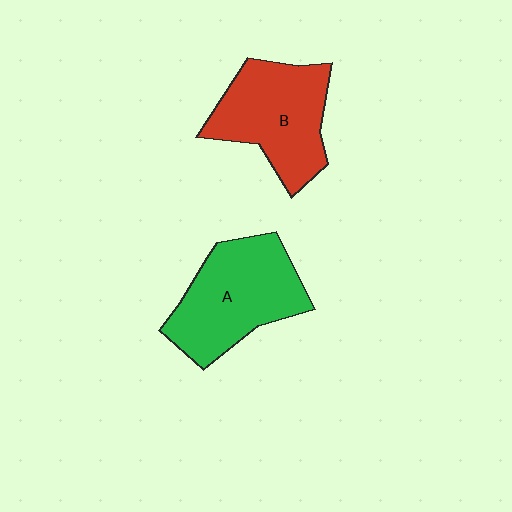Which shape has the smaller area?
Shape B (red).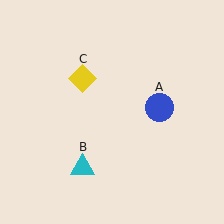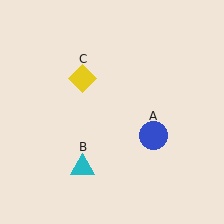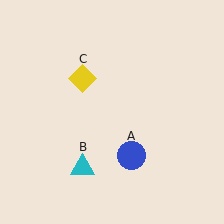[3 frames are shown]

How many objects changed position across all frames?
1 object changed position: blue circle (object A).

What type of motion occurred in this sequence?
The blue circle (object A) rotated clockwise around the center of the scene.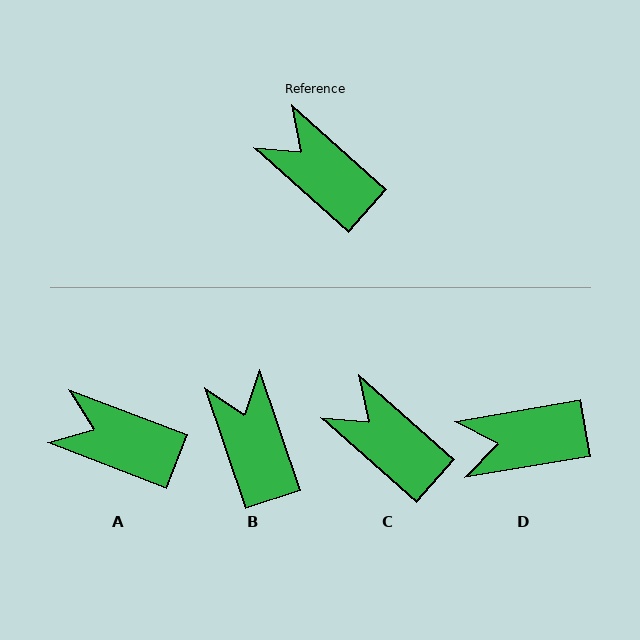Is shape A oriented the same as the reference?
No, it is off by about 21 degrees.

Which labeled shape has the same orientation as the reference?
C.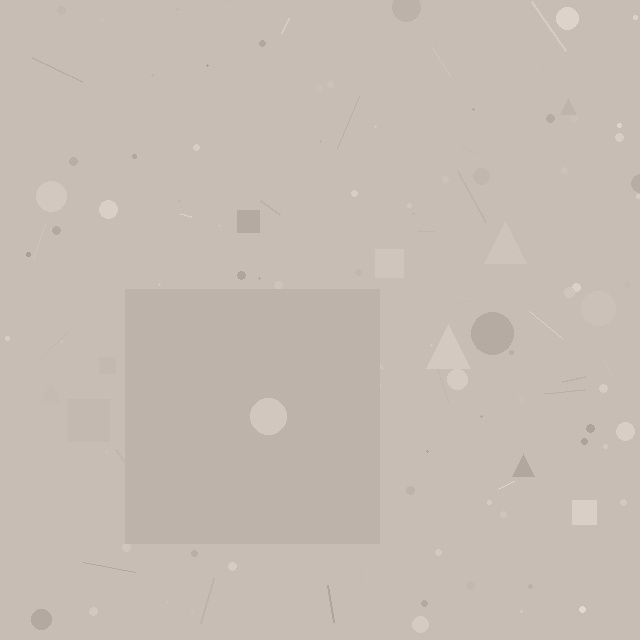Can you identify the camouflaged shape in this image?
The camouflaged shape is a square.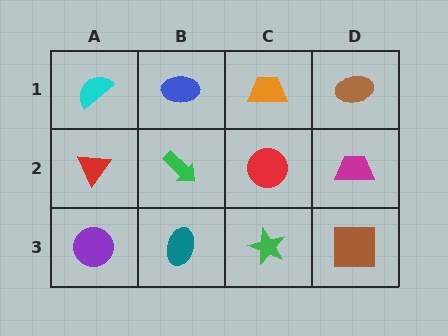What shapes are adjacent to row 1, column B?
A green arrow (row 2, column B), a cyan semicircle (row 1, column A), an orange trapezoid (row 1, column C).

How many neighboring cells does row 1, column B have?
3.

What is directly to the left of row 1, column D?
An orange trapezoid.